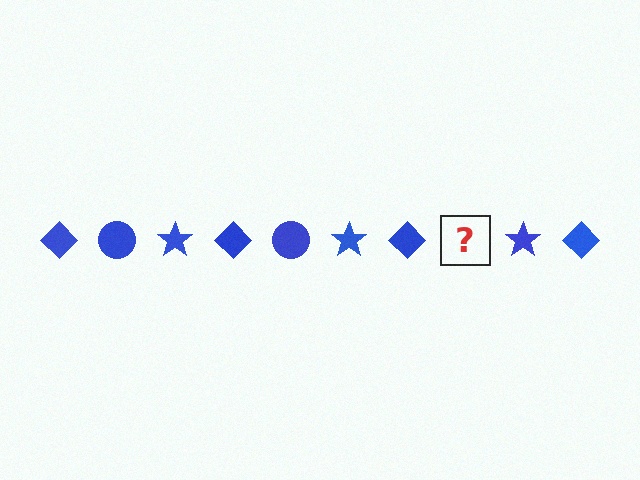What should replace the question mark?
The question mark should be replaced with a blue circle.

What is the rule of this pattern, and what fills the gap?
The rule is that the pattern cycles through diamond, circle, star shapes in blue. The gap should be filled with a blue circle.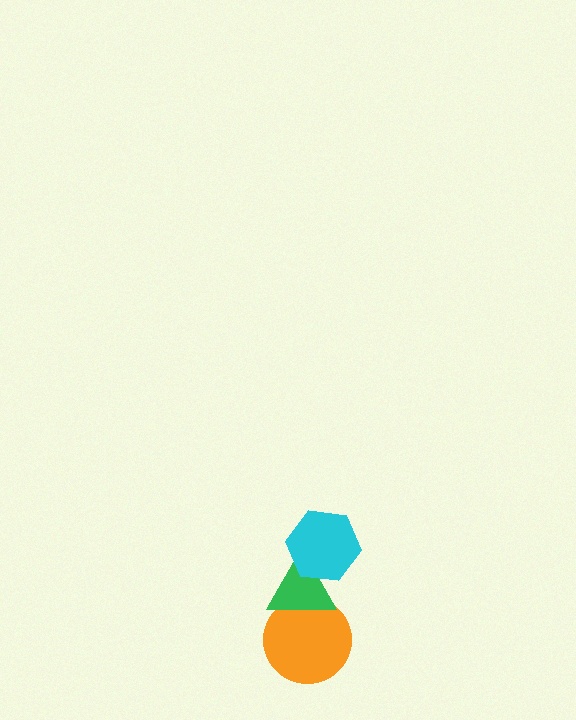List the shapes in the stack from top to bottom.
From top to bottom: the cyan hexagon, the green triangle, the orange circle.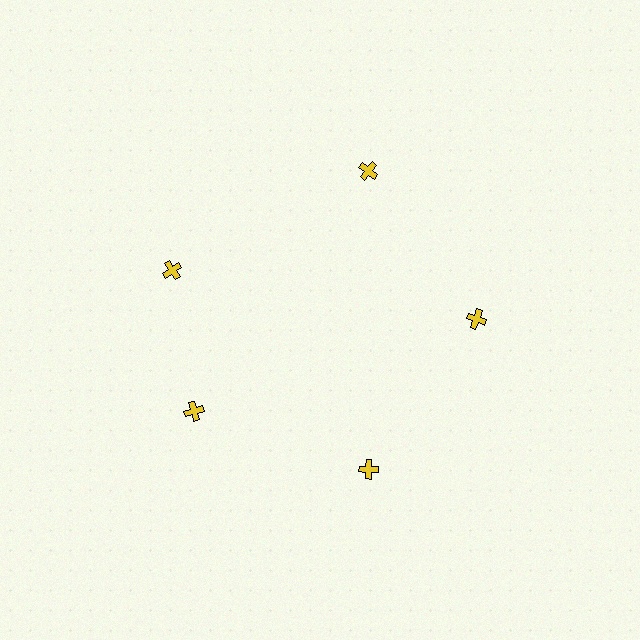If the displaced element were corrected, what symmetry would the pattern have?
It would have 5-fold rotational symmetry — the pattern would map onto itself every 72 degrees.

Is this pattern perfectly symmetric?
No. The 5 yellow crosses are arranged in a ring, but one element near the 10 o'clock position is rotated out of alignment along the ring, breaking the 5-fold rotational symmetry.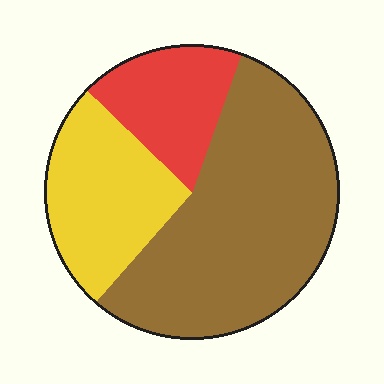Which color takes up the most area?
Brown, at roughly 55%.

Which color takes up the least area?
Red, at roughly 20%.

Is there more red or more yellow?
Yellow.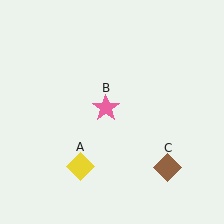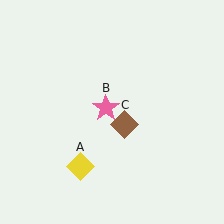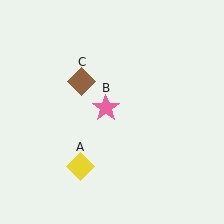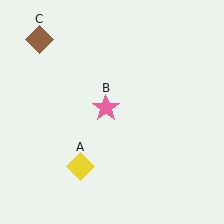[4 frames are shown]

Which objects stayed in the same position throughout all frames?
Yellow diamond (object A) and pink star (object B) remained stationary.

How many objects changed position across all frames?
1 object changed position: brown diamond (object C).